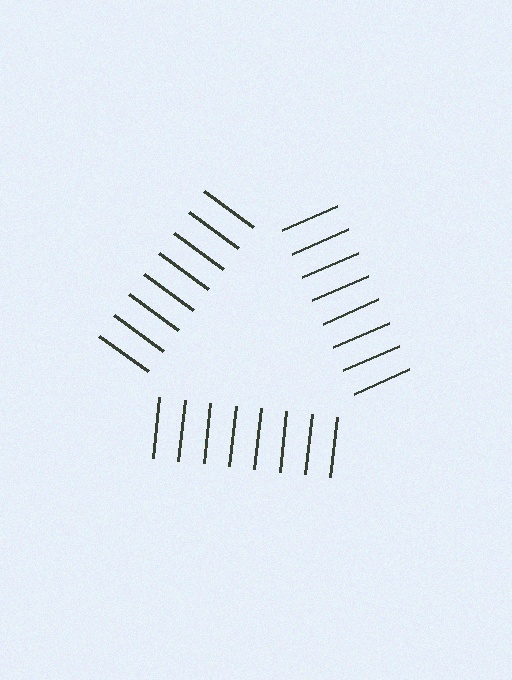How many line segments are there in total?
24 — 8 along each of the 3 edges.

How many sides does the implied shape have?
3 sides — the line-ends trace a triangle.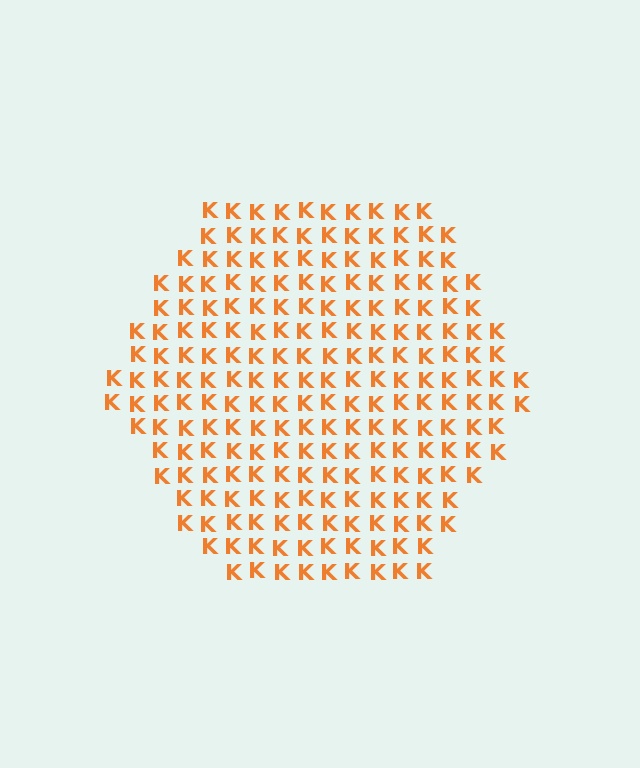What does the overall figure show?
The overall figure shows a hexagon.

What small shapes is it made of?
It is made of small letter K's.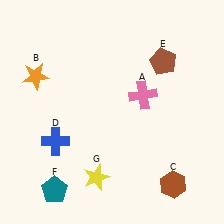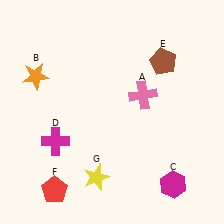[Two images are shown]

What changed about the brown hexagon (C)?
In Image 1, C is brown. In Image 2, it changed to magenta.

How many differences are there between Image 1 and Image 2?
There are 3 differences between the two images.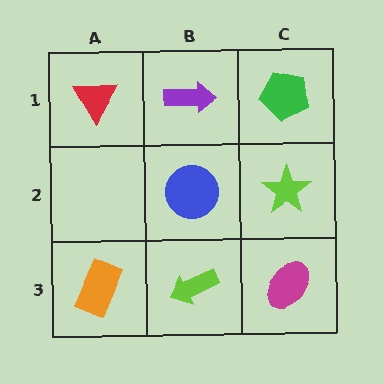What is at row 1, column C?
A green pentagon.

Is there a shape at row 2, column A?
No, that cell is empty.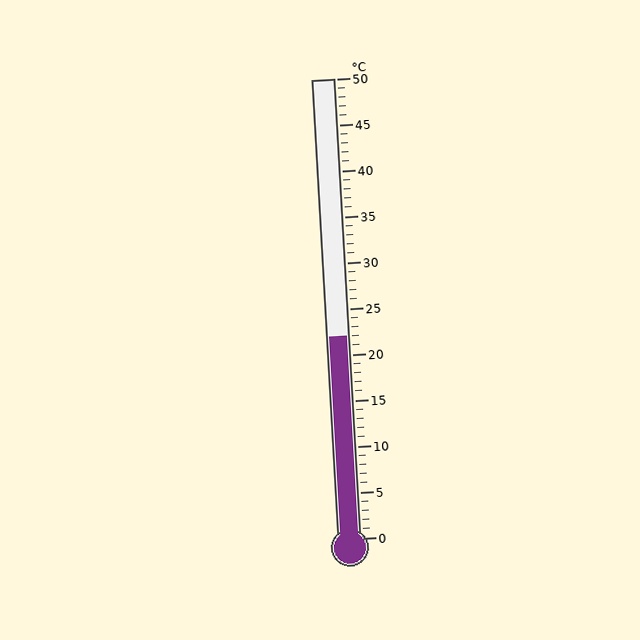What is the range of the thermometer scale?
The thermometer scale ranges from 0°C to 50°C.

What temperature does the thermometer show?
The thermometer shows approximately 22°C.